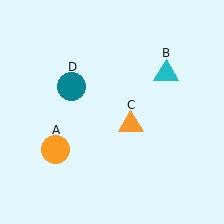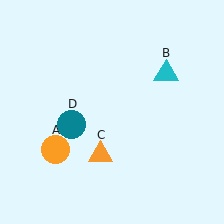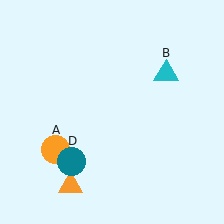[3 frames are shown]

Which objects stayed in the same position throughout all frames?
Orange circle (object A) and cyan triangle (object B) remained stationary.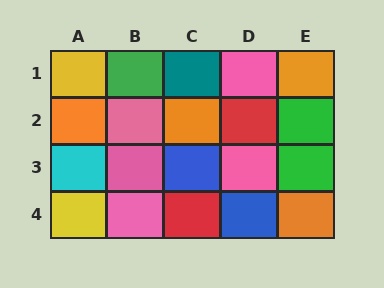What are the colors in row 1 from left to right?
Yellow, green, teal, pink, orange.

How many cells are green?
3 cells are green.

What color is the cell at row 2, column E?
Green.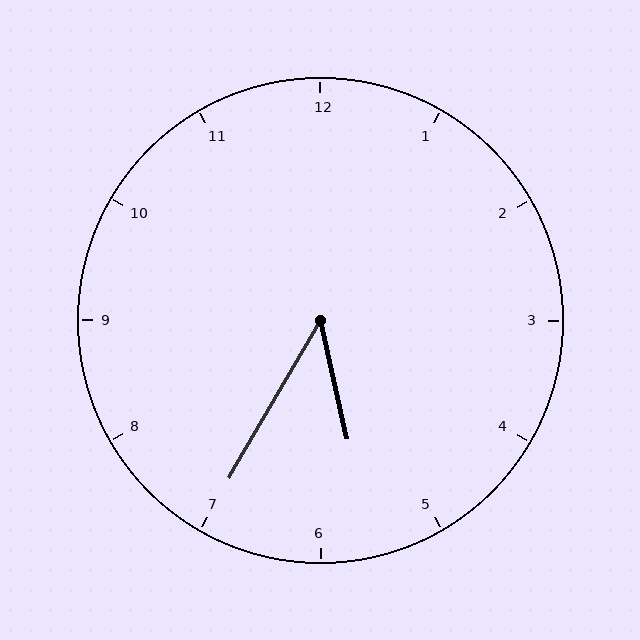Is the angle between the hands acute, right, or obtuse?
It is acute.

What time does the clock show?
5:35.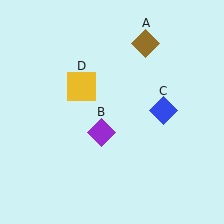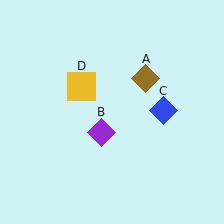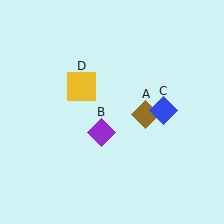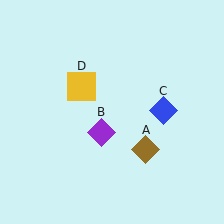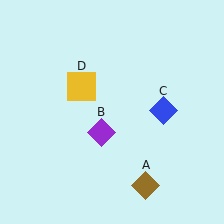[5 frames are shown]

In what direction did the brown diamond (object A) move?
The brown diamond (object A) moved down.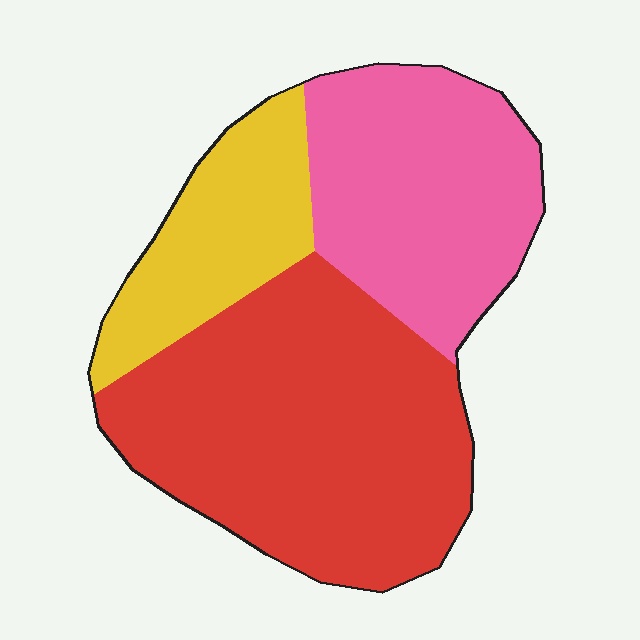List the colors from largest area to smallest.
From largest to smallest: red, pink, yellow.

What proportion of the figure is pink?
Pink takes up about one third (1/3) of the figure.